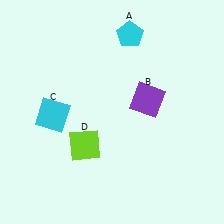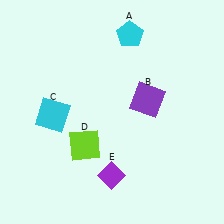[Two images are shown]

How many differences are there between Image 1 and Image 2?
There is 1 difference between the two images.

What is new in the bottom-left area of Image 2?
A purple diamond (E) was added in the bottom-left area of Image 2.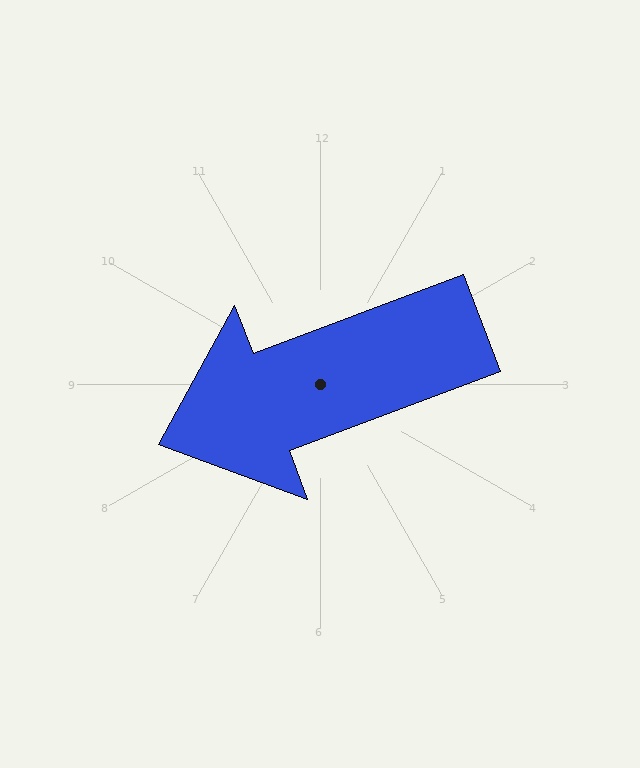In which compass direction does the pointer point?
West.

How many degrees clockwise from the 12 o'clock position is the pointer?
Approximately 249 degrees.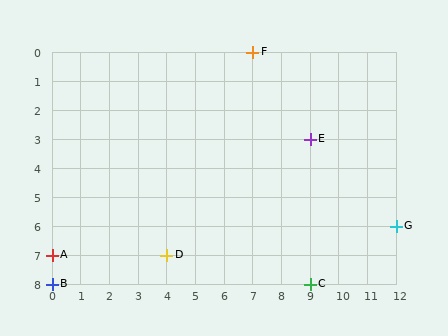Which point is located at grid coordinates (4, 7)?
Point D is at (4, 7).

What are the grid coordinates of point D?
Point D is at grid coordinates (4, 7).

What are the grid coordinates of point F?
Point F is at grid coordinates (7, 0).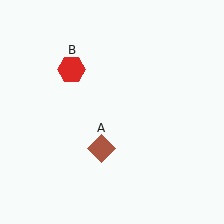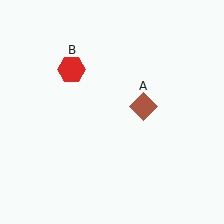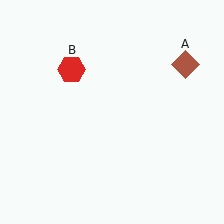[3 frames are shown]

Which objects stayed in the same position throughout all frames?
Red hexagon (object B) remained stationary.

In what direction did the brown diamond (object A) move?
The brown diamond (object A) moved up and to the right.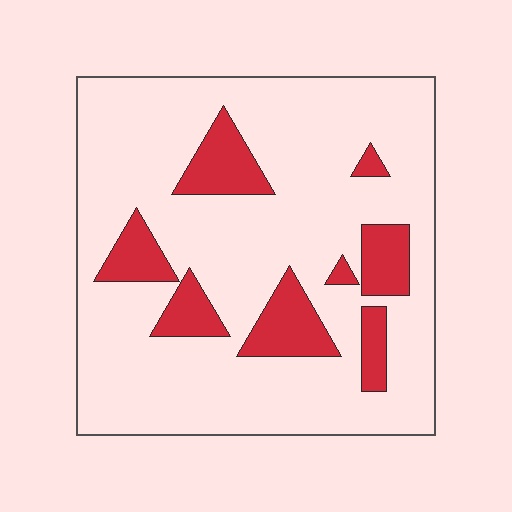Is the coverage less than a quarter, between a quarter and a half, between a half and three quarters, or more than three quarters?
Less than a quarter.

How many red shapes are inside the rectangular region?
8.